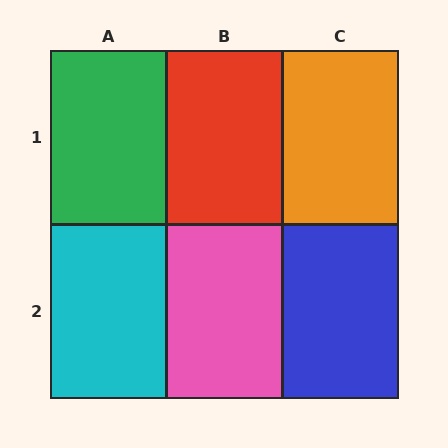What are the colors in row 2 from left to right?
Cyan, pink, blue.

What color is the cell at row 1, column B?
Red.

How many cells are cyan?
1 cell is cyan.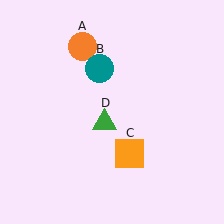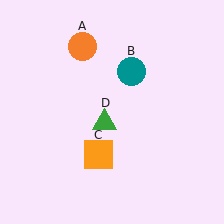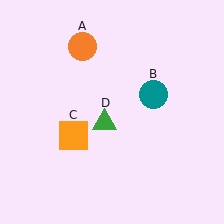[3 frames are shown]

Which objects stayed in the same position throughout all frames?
Orange circle (object A) and green triangle (object D) remained stationary.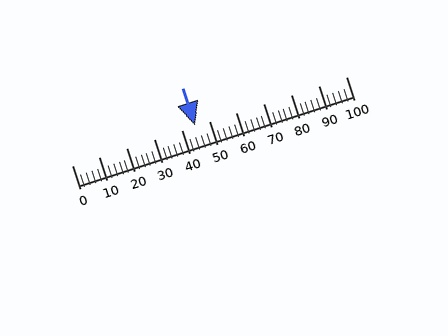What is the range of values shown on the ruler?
The ruler shows values from 0 to 100.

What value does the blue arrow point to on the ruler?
The blue arrow points to approximately 45.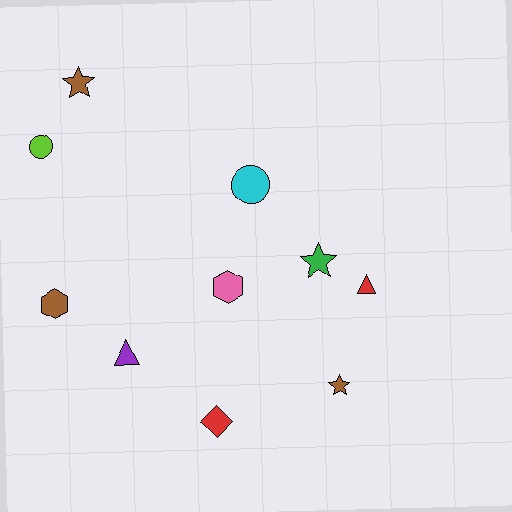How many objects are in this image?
There are 10 objects.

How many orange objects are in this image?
There are no orange objects.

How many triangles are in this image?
There are 2 triangles.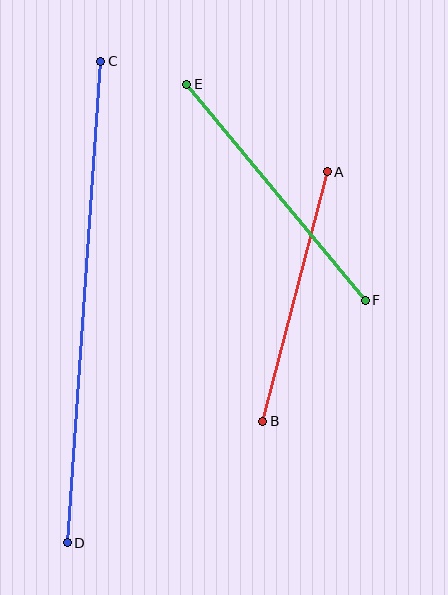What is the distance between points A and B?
The distance is approximately 258 pixels.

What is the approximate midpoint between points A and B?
The midpoint is at approximately (295, 297) pixels.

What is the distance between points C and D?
The distance is approximately 482 pixels.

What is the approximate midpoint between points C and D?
The midpoint is at approximately (84, 302) pixels.